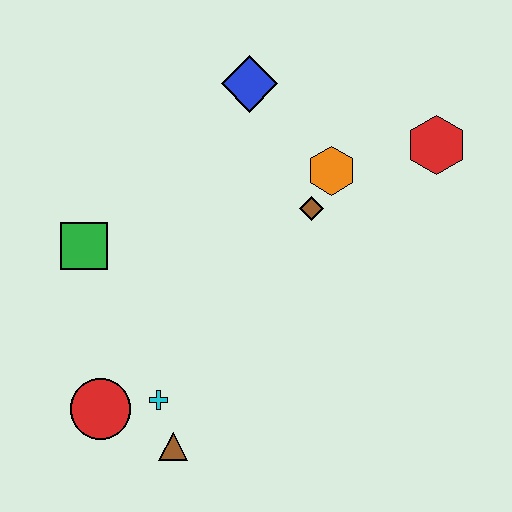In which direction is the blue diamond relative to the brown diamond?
The blue diamond is above the brown diamond.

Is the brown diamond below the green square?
No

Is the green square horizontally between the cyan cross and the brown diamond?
No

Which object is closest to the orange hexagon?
The brown diamond is closest to the orange hexagon.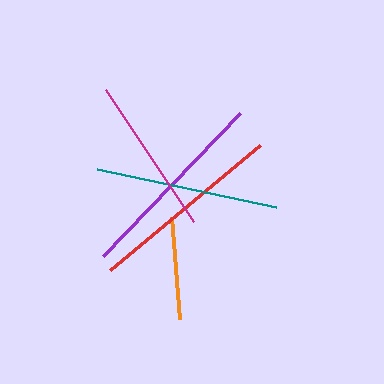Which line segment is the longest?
The purple line is the longest at approximately 198 pixels.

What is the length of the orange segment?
The orange segment is approximately 102 pixels long.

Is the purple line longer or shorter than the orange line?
The purple line is longer than the orange line.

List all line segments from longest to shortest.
From longest to shortest: purple, red, teal, magenta, orange.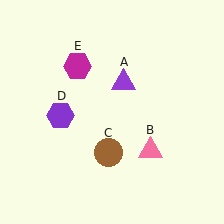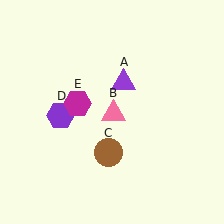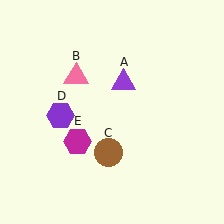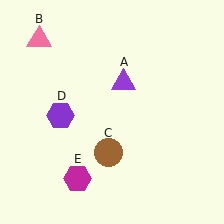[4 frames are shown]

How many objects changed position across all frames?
2 objects changed position: pink triangle (object B), magenta hexagon (object E).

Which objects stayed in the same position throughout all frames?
Purple triangle (object A) and brown circle (object C) and purple hexagon (object D) remained stationary.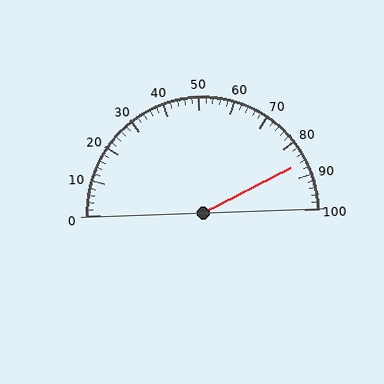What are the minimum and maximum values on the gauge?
The gauge ranges from 0 to 100.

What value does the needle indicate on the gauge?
The needle indicates approximately 86.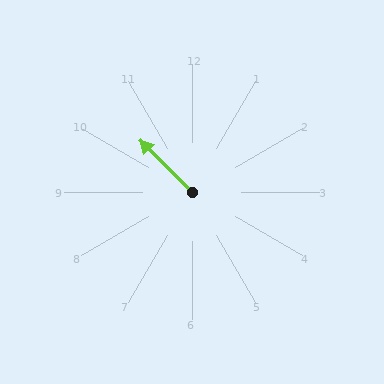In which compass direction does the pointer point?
Northwest.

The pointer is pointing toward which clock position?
Roughly 10 o'clock.